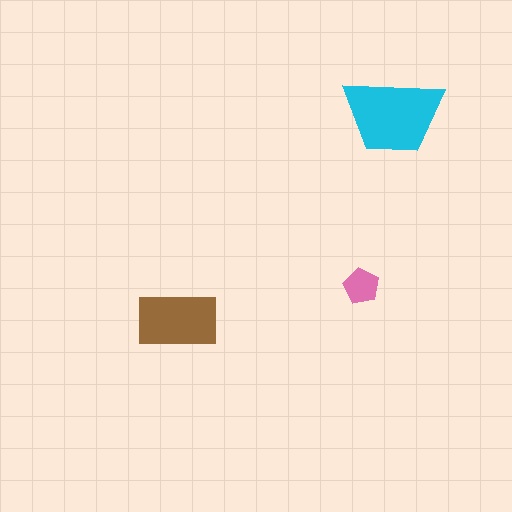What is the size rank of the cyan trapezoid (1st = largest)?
1st.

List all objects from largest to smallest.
The cyan trapezoid, the brown rectangle, the pink pentagon.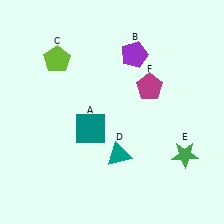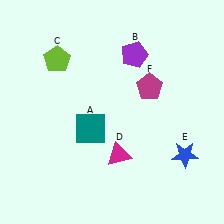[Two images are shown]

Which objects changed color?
D changed from teal to magenta. E changed from green to blue.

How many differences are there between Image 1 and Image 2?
There are 2 differences between the two images.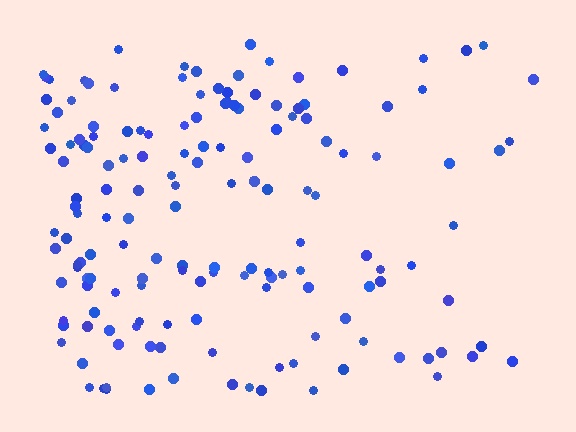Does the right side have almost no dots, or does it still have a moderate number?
Still a moderate number, just noticeably fewer than the left.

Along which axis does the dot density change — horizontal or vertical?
Horizontal.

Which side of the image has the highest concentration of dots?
The left.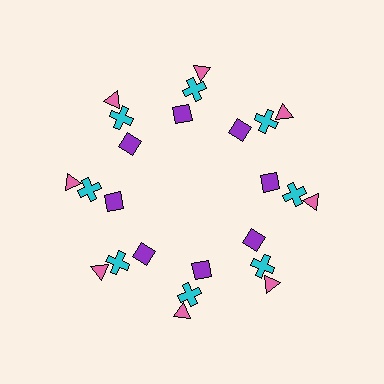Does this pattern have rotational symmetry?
Yes, this pattern has 8-fold rotational symmetry. It looks the same after rotating 45 degrees around the center.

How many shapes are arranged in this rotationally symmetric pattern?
There are 24 shapes, arranged in 8 groups of 3.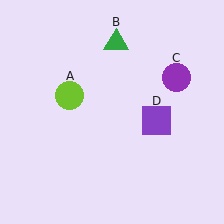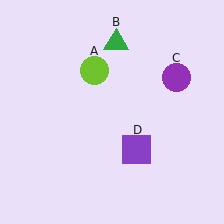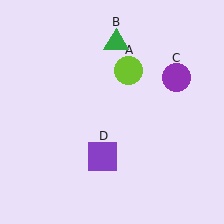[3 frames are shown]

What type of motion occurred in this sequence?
The lime circle (object A), purple square (object D) rotated clockwise around the center of the scene.